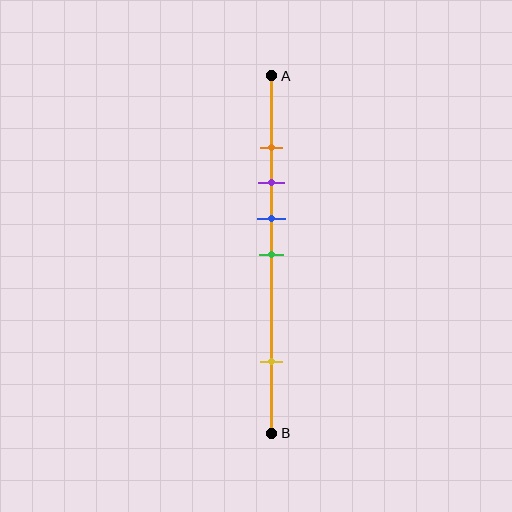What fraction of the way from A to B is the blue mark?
The blue mark is approximately 40% (0.4) of the way from A to B.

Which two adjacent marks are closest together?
The orange and purple marks are the closest adjacent pair.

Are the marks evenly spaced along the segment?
No, the marks are not evenly spaced.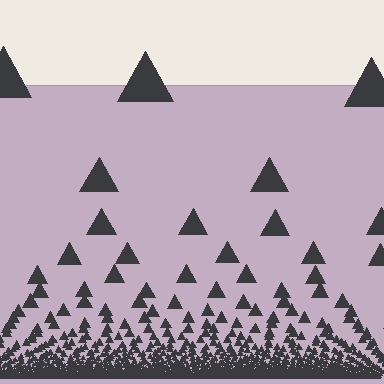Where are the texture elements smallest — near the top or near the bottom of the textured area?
Near the bottom.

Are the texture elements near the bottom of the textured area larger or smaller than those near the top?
Smaller. The gradient is inverted — elements near the bottom are smaller and denser.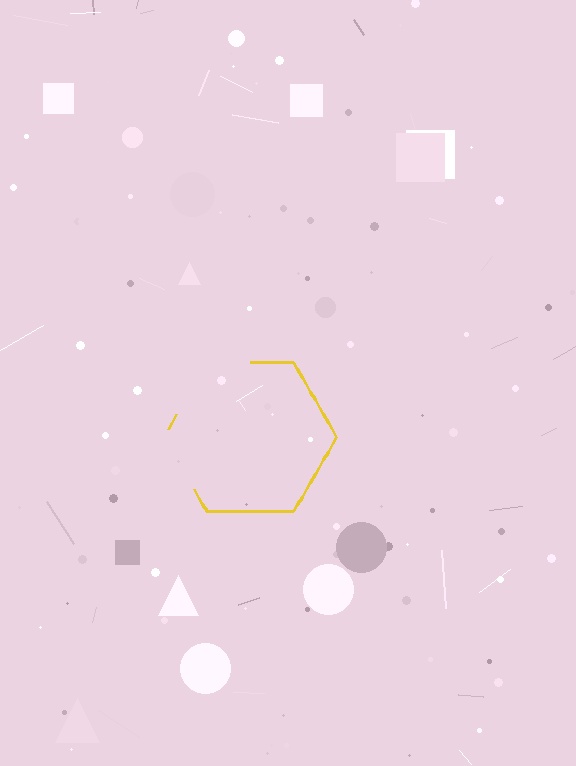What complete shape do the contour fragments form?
The contour fragments form a hexagon.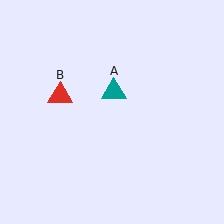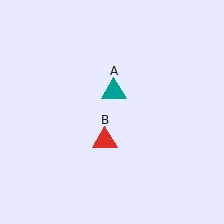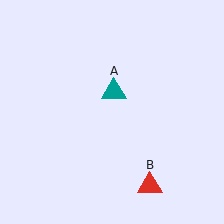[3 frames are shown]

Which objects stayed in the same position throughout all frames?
Teal triangle (object A) remained stationary.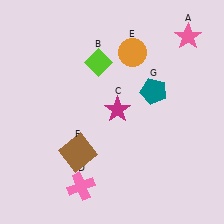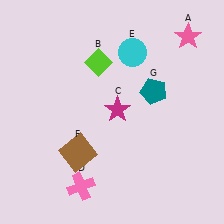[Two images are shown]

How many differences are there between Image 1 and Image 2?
There is 1 difference between the two images.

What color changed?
The circle (E) changed from orange in Image 1 to cyan in Image 2.